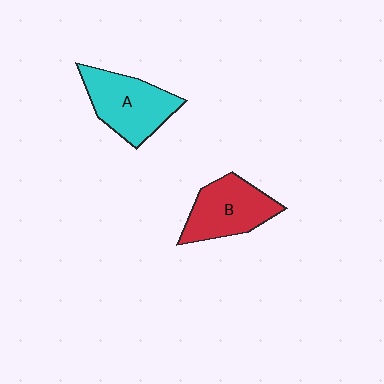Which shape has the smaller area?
Shape B (red).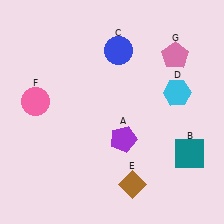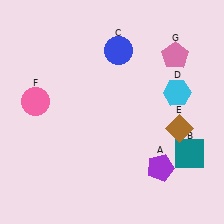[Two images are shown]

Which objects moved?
The objects that moved are: the purple pentagon (A), the brown diamond (E).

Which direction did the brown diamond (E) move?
The brown diamond (E) moved up.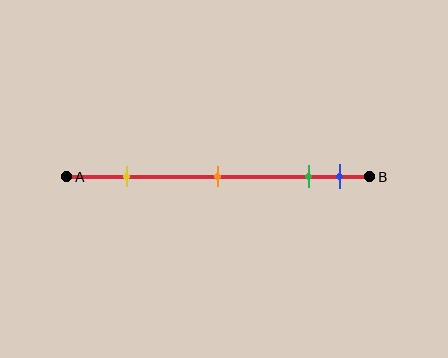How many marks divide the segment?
There are 4 marks dividing the segment.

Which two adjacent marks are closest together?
The green and blue marks are the closest adjacent pair.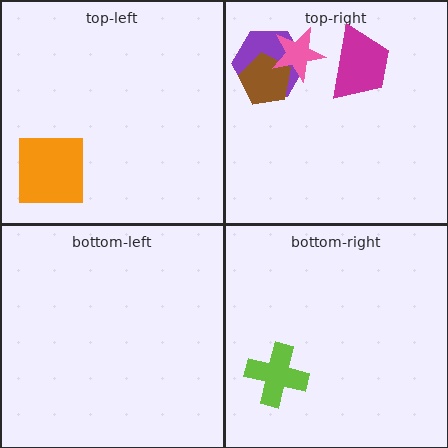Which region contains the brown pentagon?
The top-right region.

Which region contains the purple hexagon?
The top-right region.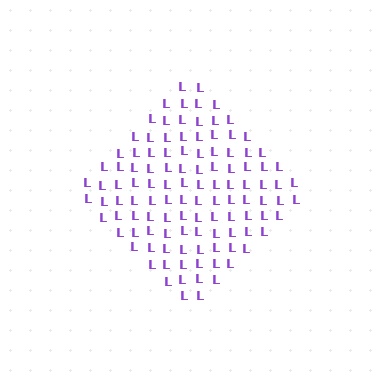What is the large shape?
The large shape is a diamond.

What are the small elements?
The small elements are letter L's.